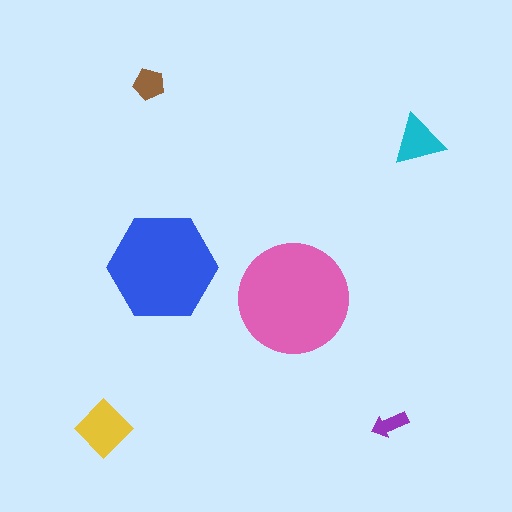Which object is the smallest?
The purple arrow.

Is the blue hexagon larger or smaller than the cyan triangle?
Larger.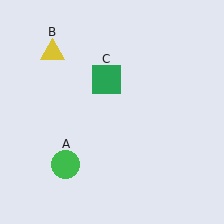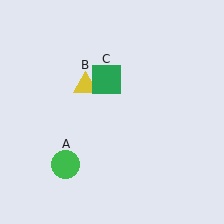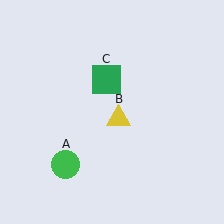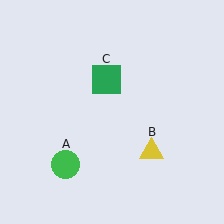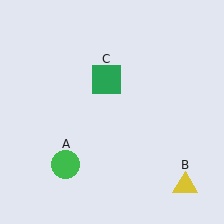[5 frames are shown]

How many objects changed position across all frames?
1 object changed position: yellow triangle (object B).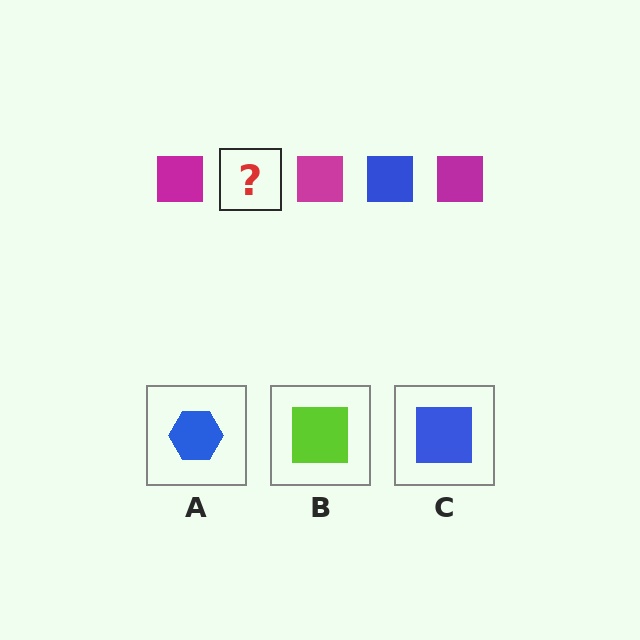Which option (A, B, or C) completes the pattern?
C.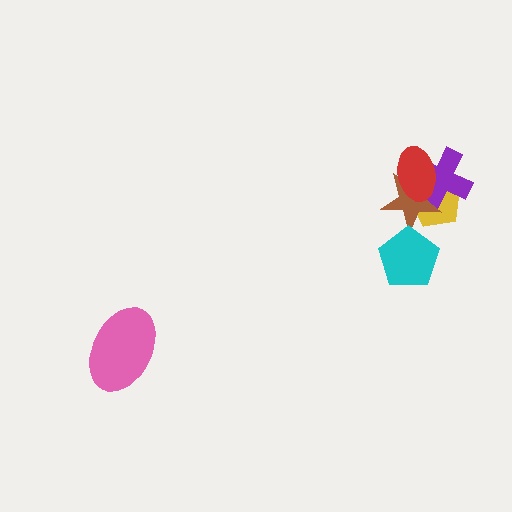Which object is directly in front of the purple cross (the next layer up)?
The brown star is directly in front of the purple cross.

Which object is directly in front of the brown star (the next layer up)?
The red ellipse is directly in front of the brown star.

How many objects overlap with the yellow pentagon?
3 objects overlap with the yellow pentagon.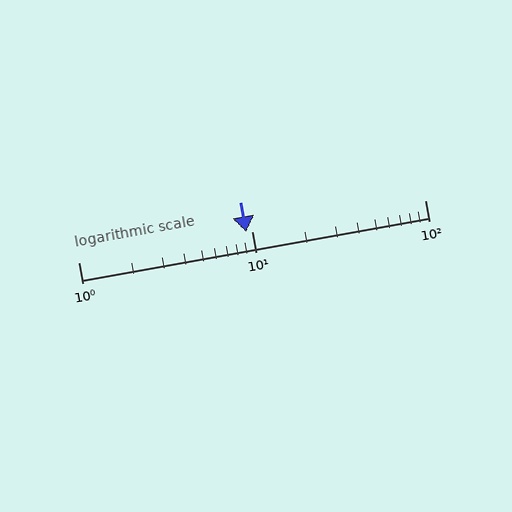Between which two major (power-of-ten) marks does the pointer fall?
The pointer is between 1 and 10.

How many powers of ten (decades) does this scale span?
The scale spans 2 decades, from 1 to 100.